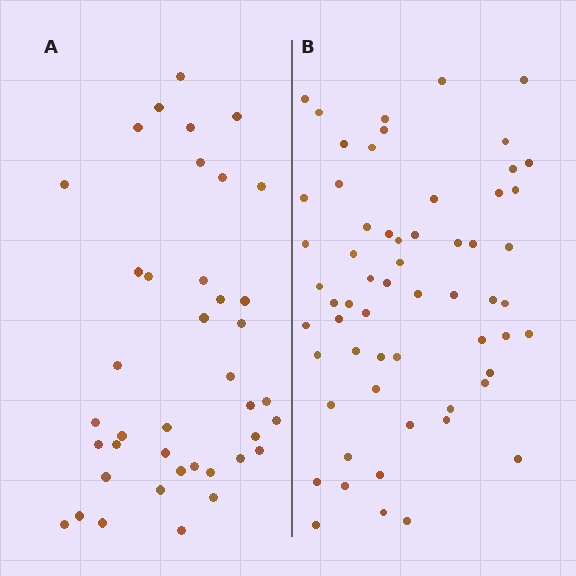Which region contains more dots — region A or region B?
Region B (the right region) has more dots.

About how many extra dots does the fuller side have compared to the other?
Region B has approximately 20 more dots than region A.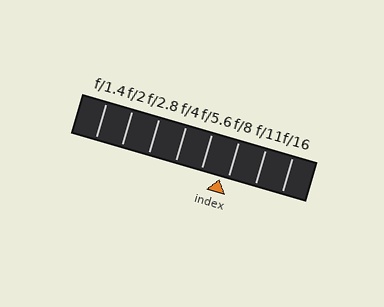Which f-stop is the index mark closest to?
The index mark is closest to f/8.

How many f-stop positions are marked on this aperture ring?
There are 8 f-stop positions marked.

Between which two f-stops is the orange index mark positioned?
The index mark is between f/5.6 and f/8.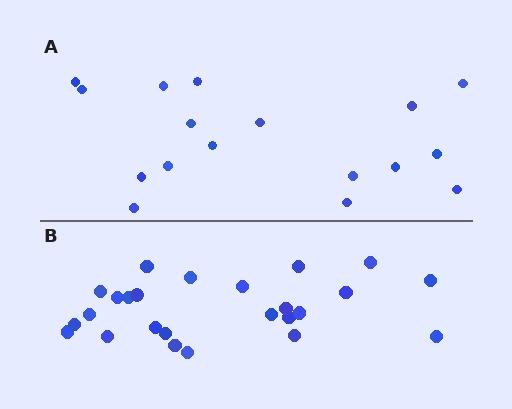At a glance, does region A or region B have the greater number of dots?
Region B (the bottom region) has more dots.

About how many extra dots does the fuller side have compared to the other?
Region B has roughly 8 or so more dots than region A.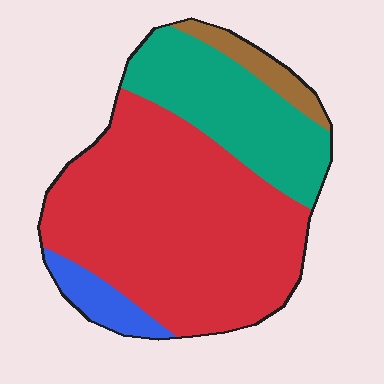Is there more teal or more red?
Red.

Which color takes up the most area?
Red, at roughly 60%.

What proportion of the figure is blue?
Blue covers 7% of the figure.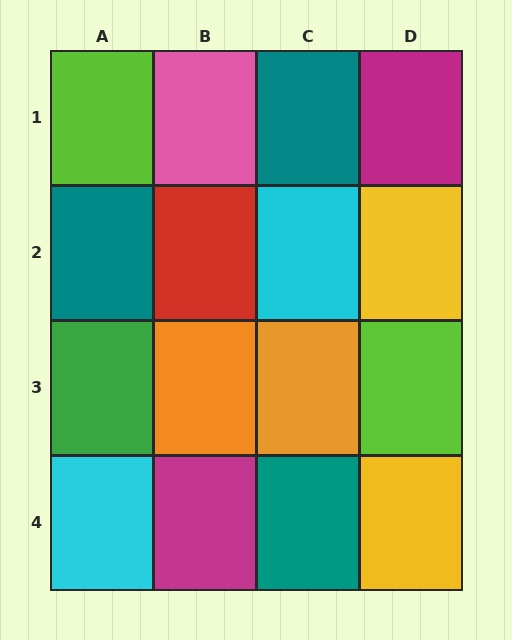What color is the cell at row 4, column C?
Teal.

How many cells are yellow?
2 cells are yellow.